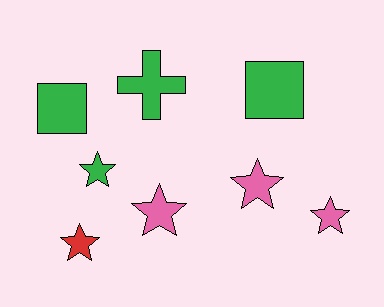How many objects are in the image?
There are 8 objects.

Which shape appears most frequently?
Star, with 5 objects.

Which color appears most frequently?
Green, with 4 objects.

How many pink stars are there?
There are 3 pink stars.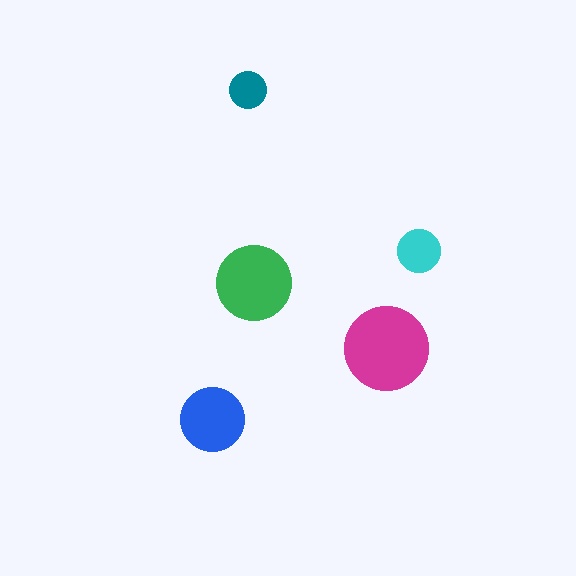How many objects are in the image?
There are 5 objects in the image.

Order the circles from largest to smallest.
the magenta one, the green one, the blue one, the cyan one, the teal one.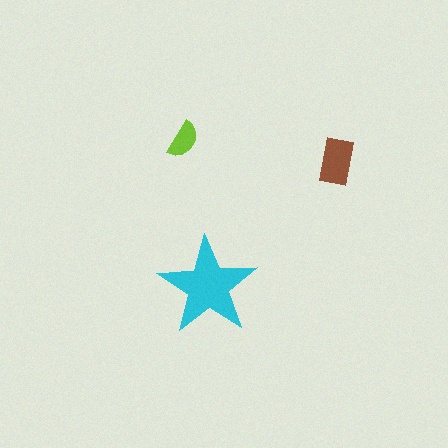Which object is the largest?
The cyan star.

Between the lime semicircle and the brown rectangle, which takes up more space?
The brown rectangle.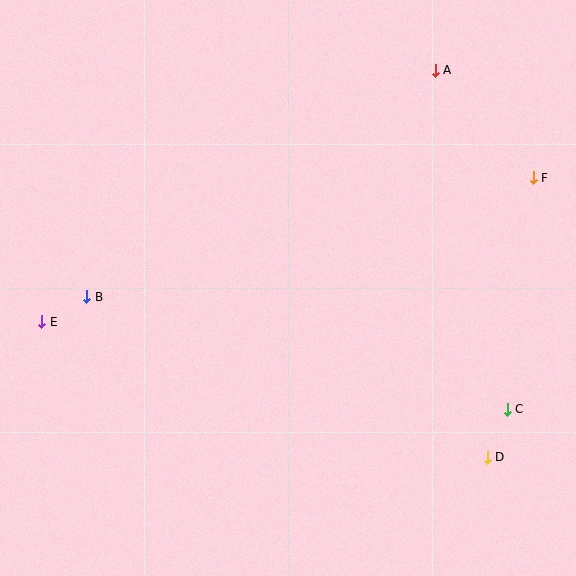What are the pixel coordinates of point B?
Point B is at (87, 297).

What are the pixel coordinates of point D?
Point D is at (487, 457).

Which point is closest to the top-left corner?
Point B is closest to the top-left corner.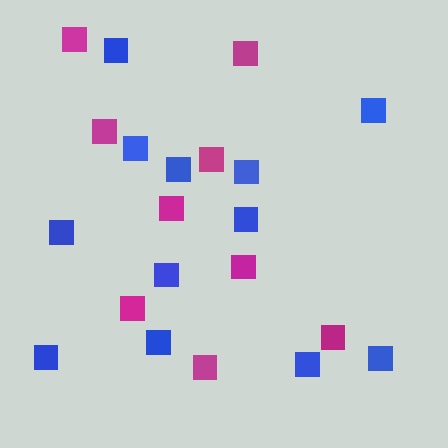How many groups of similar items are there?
There are 2 groups: one group of magenta squares (9) and one group of blue squares (12).